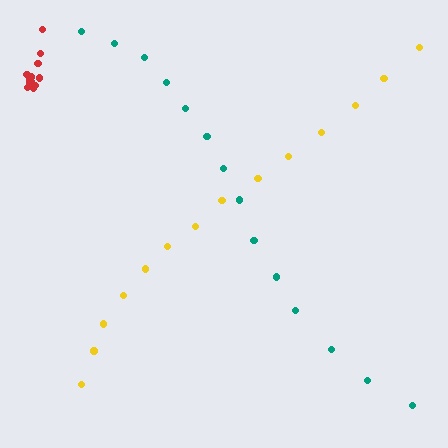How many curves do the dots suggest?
There are 3 distinct paths.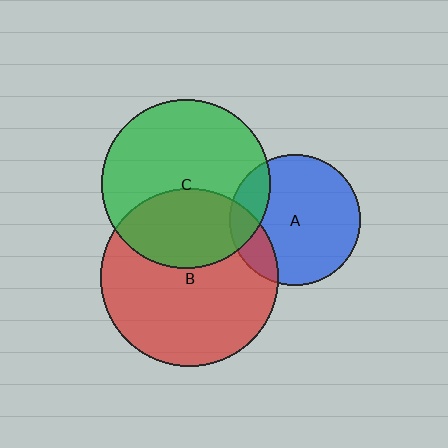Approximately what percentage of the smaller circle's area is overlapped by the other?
Approximately 15%.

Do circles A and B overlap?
Yes.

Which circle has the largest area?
Circle B (red).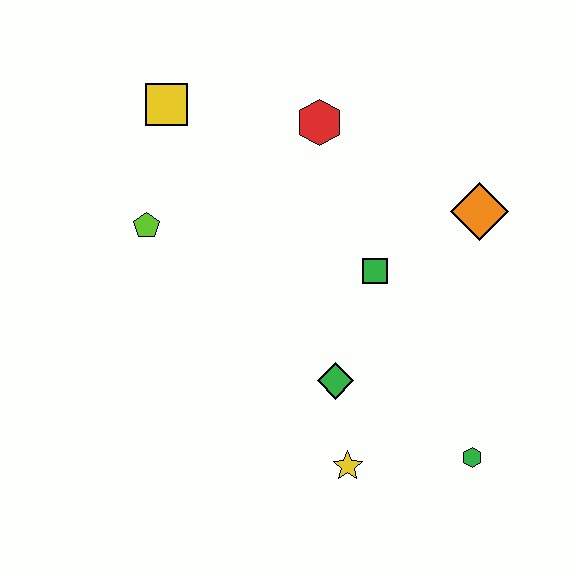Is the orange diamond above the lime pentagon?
Yes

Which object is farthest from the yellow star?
The yellow square is farthest from the yellow star.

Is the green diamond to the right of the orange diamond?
No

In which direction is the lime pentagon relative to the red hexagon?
The lime pentagon is to the left of the red hexagon.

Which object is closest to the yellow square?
The lime pentagon is closest to the yellow square.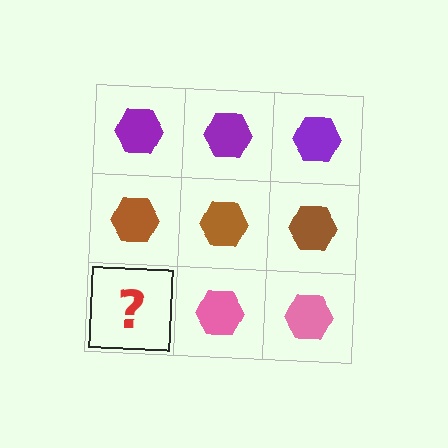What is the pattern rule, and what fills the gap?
The rule is that each row has a consistent color. The gap should be filled with a pink hexagon.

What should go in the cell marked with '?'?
The missing cell should contain a pink hexagon.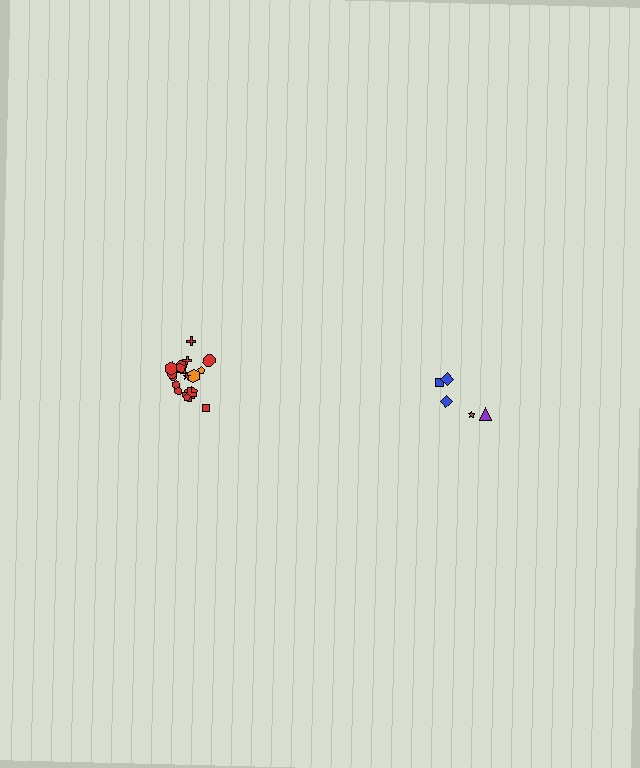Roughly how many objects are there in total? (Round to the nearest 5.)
Roughly 25 objects in total.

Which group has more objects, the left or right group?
The left group.